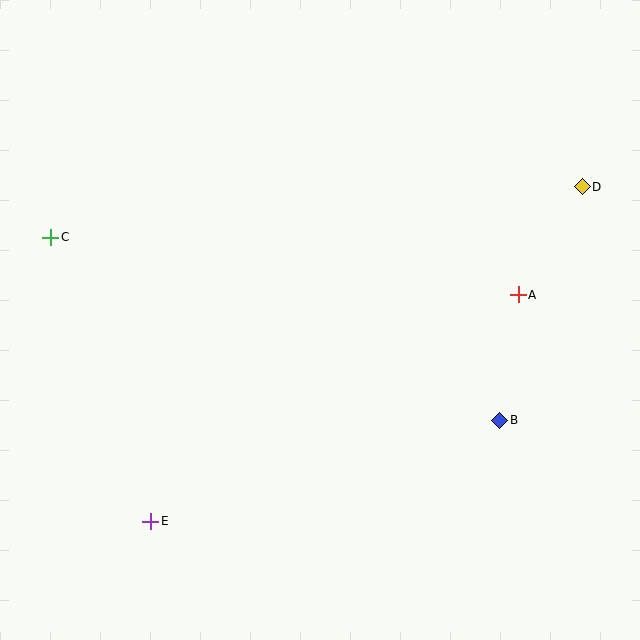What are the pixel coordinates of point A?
Point A is at (518, 295).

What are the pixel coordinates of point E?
Point E is at (151, 521).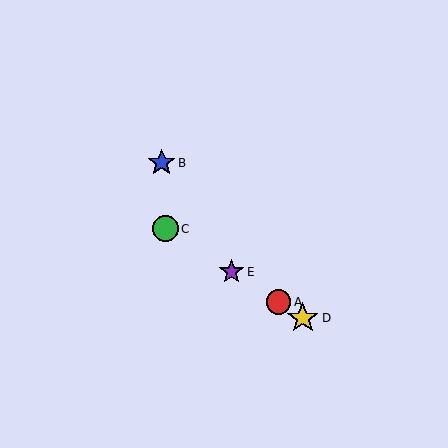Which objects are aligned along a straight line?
Objects A, C, D, E are aligned along a straight line.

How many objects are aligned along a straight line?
4 objects (A, C, D, E) are aligned along a straight line.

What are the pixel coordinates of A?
Object A is at (279, 302).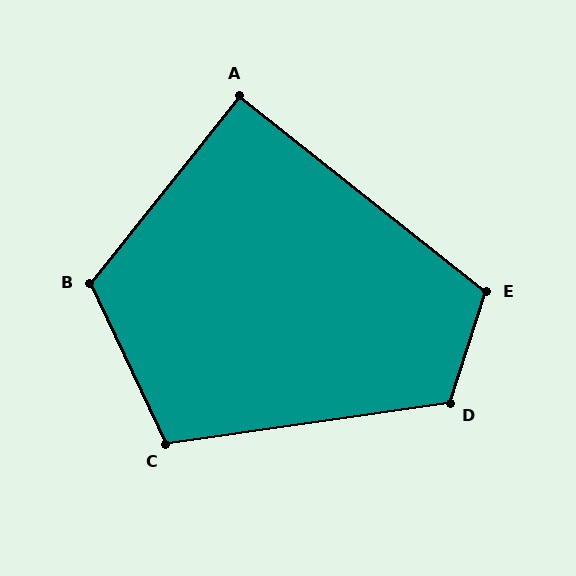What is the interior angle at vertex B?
Approximately 116 degrees (obtuse).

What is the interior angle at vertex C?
Approximately 107 degrees (obtuse).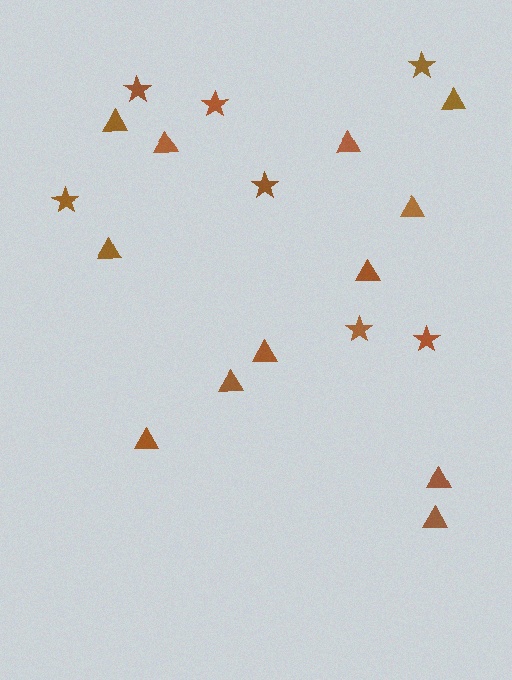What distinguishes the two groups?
There are 2 groups: one group of stars (7) and one group of triangles (12).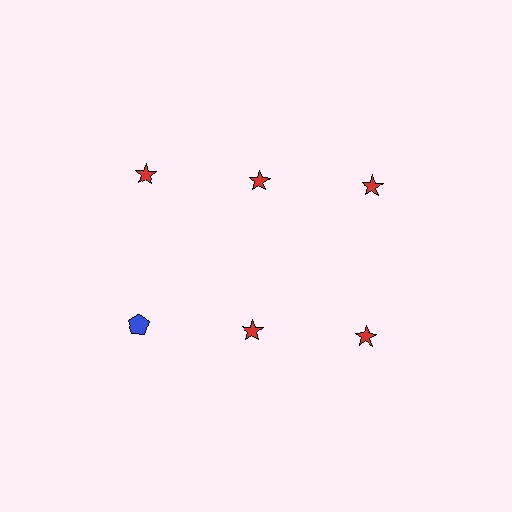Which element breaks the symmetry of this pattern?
The blue pentagon in the second row, leftmost column breaks the symmetry. All other shapes are red stars.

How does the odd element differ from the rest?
It differs in both color (blue instead of red) and shape (pentagon instead of star).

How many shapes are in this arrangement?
There are 6 shapes arranged in a grid pattern.